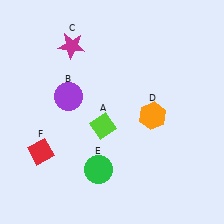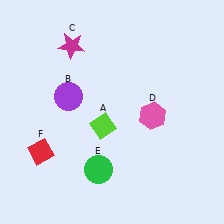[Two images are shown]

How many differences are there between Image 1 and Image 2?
There is 1 difference between the two images.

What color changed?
The hexagon (D) changed from orange in Image 1 to pink in Image 2.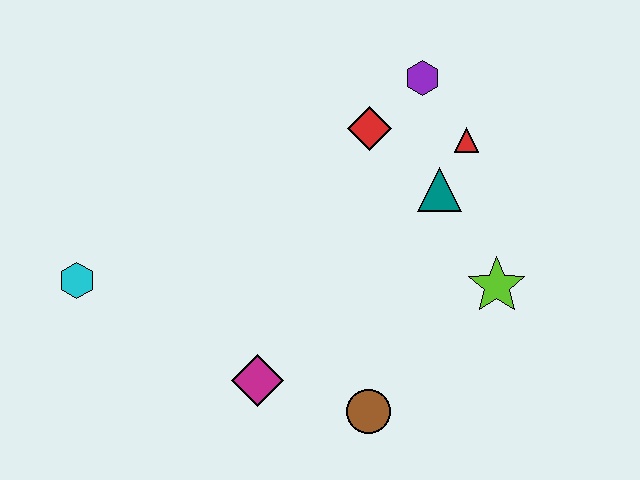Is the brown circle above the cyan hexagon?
No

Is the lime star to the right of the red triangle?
Yes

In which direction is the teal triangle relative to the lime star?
The teal triangle is above the lime star.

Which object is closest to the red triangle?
The teal triangle is closest to the red triangle.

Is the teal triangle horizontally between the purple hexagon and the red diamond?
No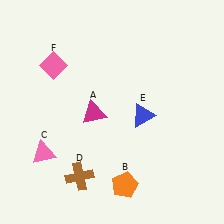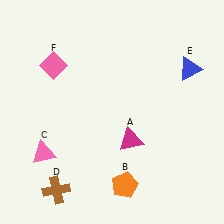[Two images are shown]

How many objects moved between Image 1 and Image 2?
3 objects moved between the two images.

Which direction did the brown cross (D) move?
The brown cross (D) moved left.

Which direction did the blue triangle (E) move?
The blue triangle (E) moved right.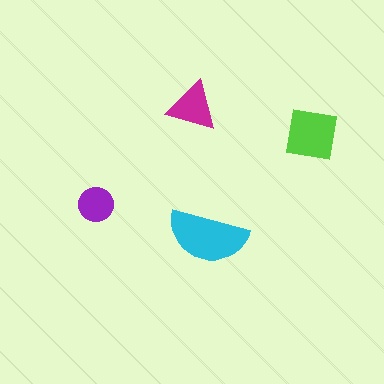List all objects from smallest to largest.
The purple circle, the magenta triangle, the lime square, the cyan semicircle.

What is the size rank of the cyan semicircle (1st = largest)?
1st.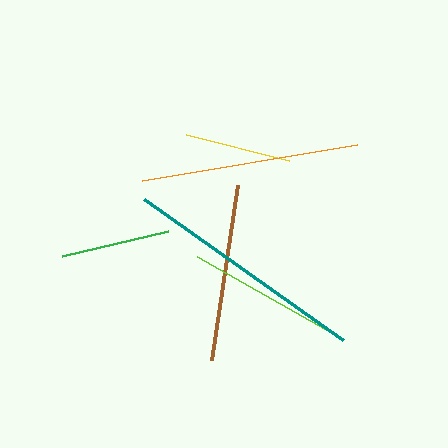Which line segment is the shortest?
The yellow line is the shortest at approximately 107 pixels.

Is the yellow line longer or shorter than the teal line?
The teal line is longer than the yellow line.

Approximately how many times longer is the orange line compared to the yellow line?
The orange line is approximately 2.0 times the length of the yellow line.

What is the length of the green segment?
The green segment is approximately 109 pixels long.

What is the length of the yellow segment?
The yellow segment is approximately 107 pixels long.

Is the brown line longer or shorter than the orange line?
The orange line is longer than the brown line.